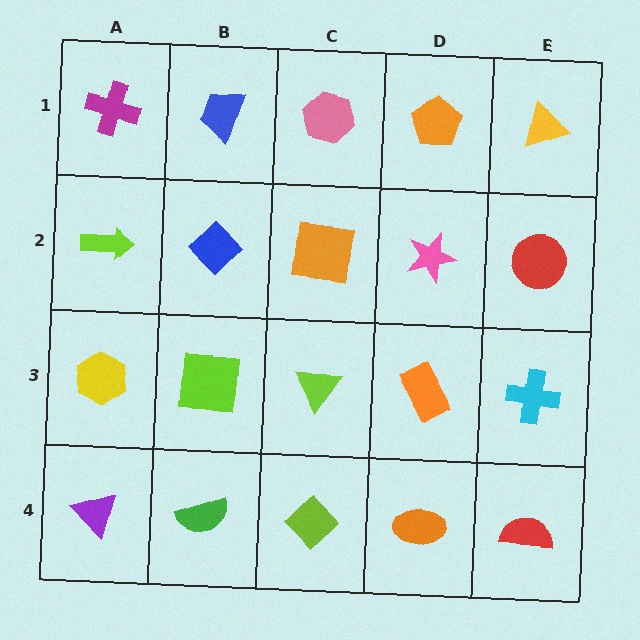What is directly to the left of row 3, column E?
An orange rectangle.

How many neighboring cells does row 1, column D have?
3.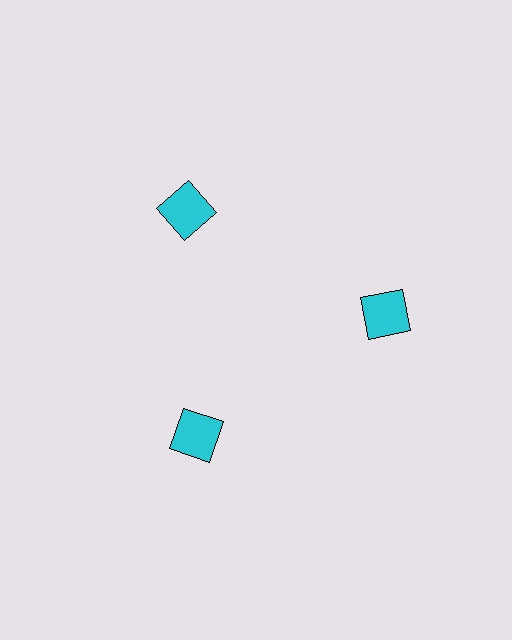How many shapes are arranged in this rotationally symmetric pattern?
There are 3 shapes, arranged in 3 groups of 1.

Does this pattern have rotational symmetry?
Yes, this pattern has 3-fold rotational symmetry. It looks the same after rotating 120 degrees around the center.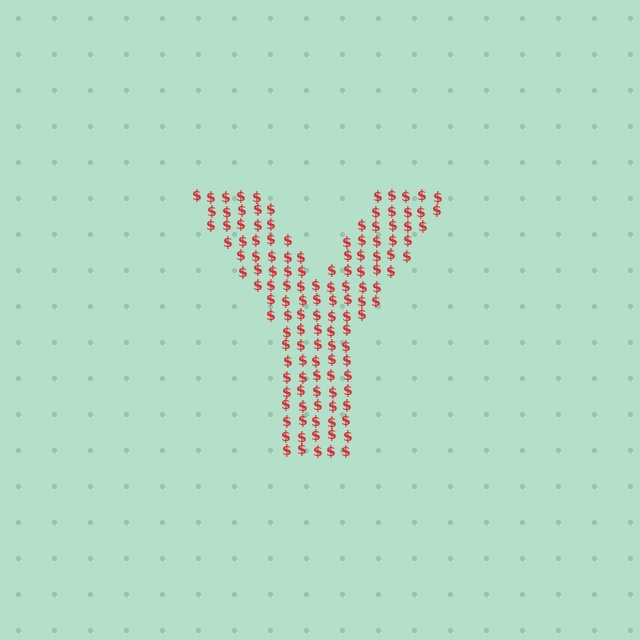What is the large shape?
The large shape is the letter Y.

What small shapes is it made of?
It is made of small dollar signs.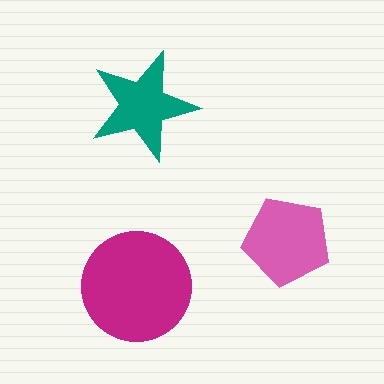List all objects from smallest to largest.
The teal star, the pink pentagon, the magenta circle.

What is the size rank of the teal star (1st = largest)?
3rd.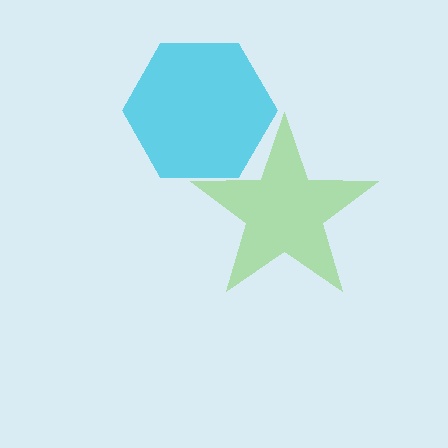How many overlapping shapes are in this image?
There are 2 overlapping shapes in the image.